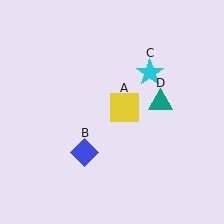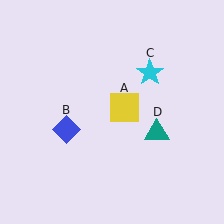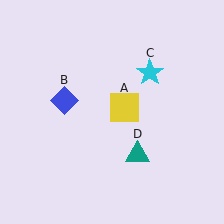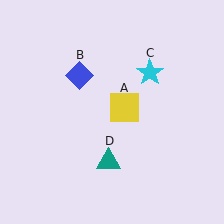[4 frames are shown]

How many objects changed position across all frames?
2 objects changed position: blue diamond (object B), teal triangle (object D).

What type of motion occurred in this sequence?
The blue diamond (object B), teal triangle (object D) rotated clockwise around the center of the scene.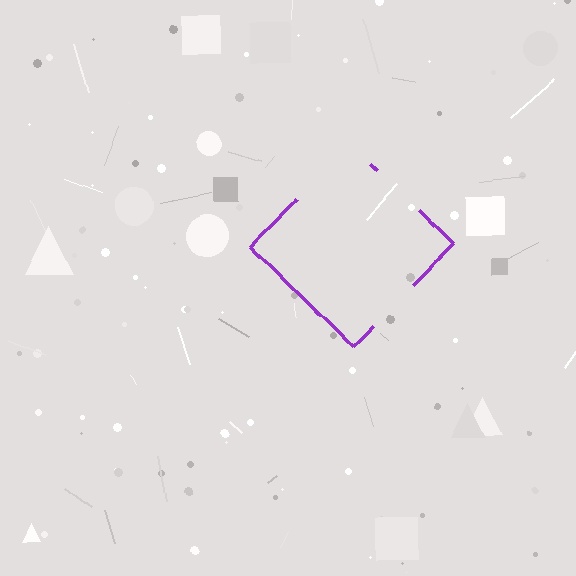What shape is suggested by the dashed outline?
The dashed outline suggests a diamond.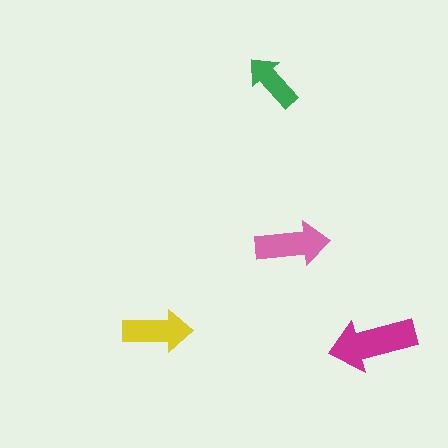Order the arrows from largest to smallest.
the magenta one, the pink one, the yellow one, the green one.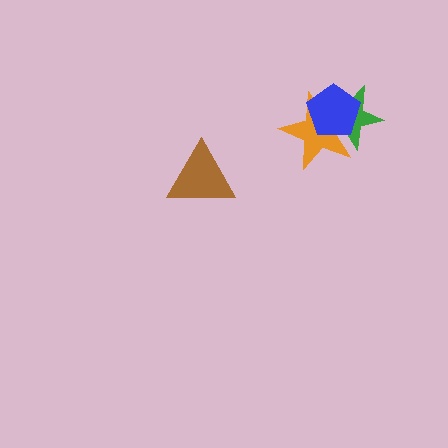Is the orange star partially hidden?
Yes, it is partially covered by another shape.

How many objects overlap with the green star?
2 objects overlap with the green star.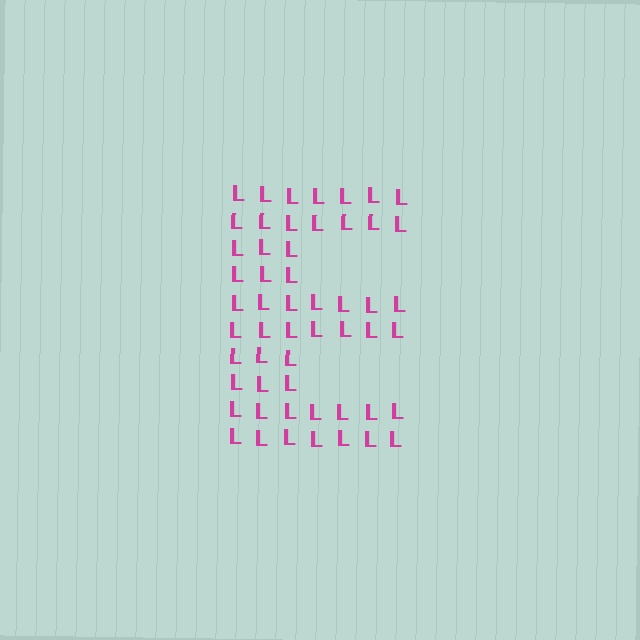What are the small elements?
The small elements are letter L's.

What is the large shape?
The large shape is the letter E.